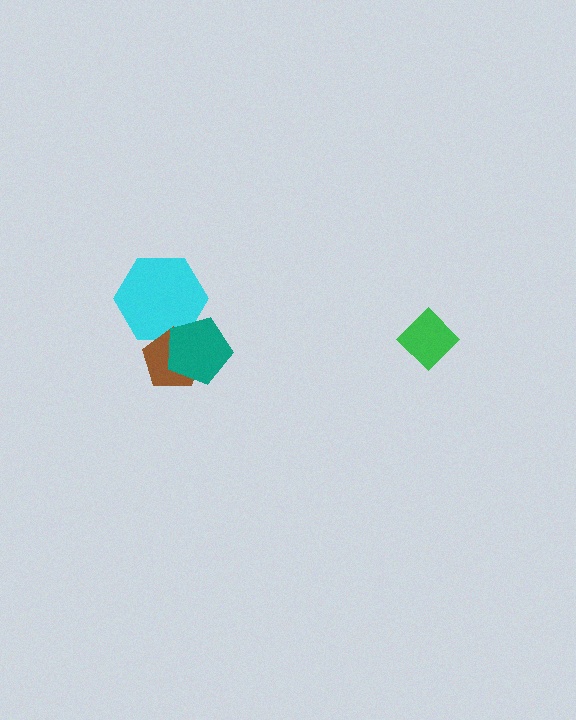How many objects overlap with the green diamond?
0 objects overlap with the green diamond.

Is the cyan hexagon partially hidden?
Yes, it is partially covered by another shape.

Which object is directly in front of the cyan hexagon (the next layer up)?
The brown pentagon is directly in front of the cyan hexagon.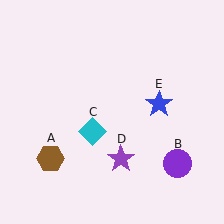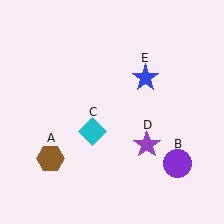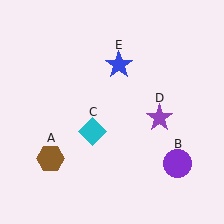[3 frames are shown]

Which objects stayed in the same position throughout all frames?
Brown hexagon (object A) and purple circle (object B) and cyan diamond (object C) remained stationary.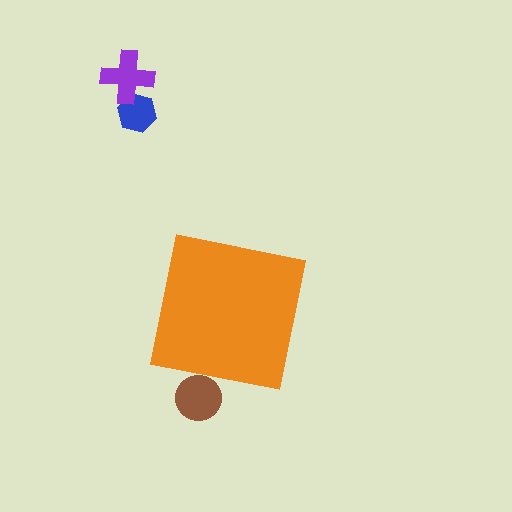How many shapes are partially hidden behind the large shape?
1 shape is partially hidden.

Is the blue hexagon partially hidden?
No, the blue hexagon is fully visible.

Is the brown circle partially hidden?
Yes, the brown circle is partially hidden behind the orange square.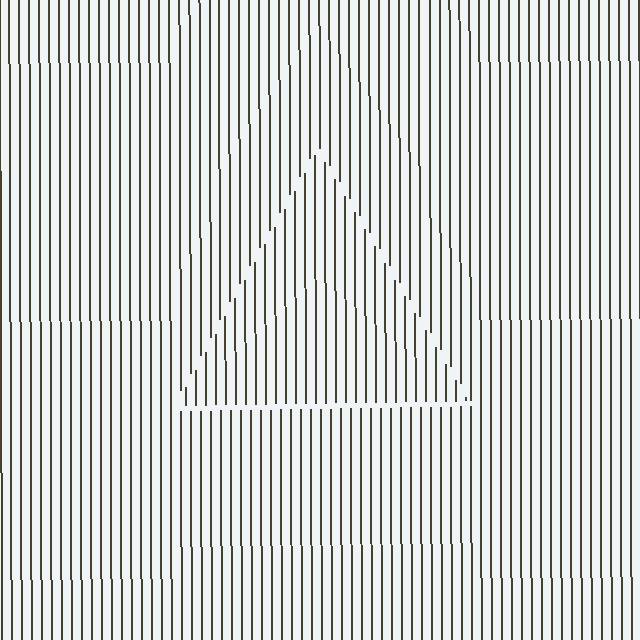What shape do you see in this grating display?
An illusory triangle. The interior of the shape contains the same grating, shifted by half a period — the contour is defined by the phase discontinuity where line-ends from the inner and outer gratings abut.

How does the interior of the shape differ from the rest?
The interior of the shape contains the same grating, shifted by half a period — the contour is defined by the phase discontinuity where line-ends from the inner and outer gratings abut.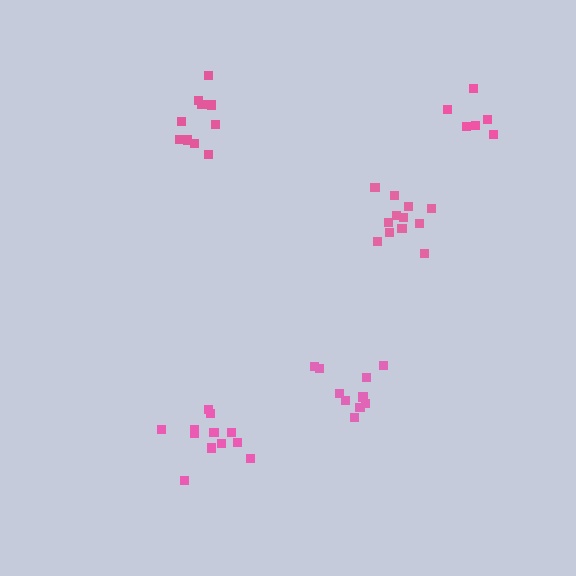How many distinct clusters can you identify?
There are 5 distinct clusters.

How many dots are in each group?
Group 1: 12 dots, Group 2: 10 dots, Group 3: 10 dots, Group 4: 12 dots, Group 5: 6 dots (50 total).